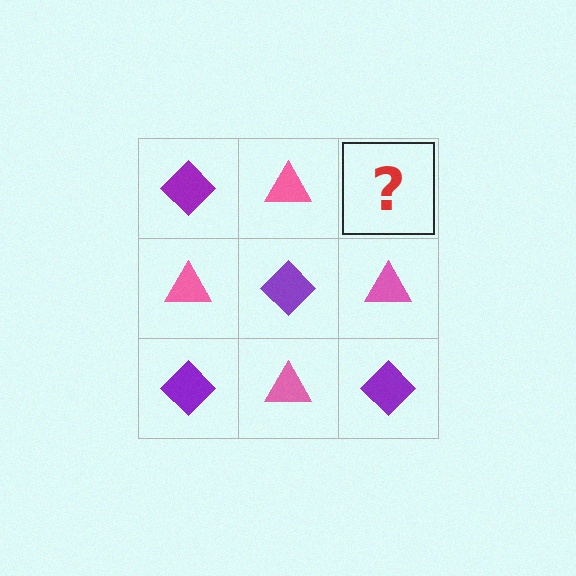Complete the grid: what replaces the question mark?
The question mark should be replaced with a purple diamond.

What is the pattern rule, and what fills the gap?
The rule is that it alternates purple diamond and pink triangle in a checkerboard pattern. The gap should be filled with a purple diamond.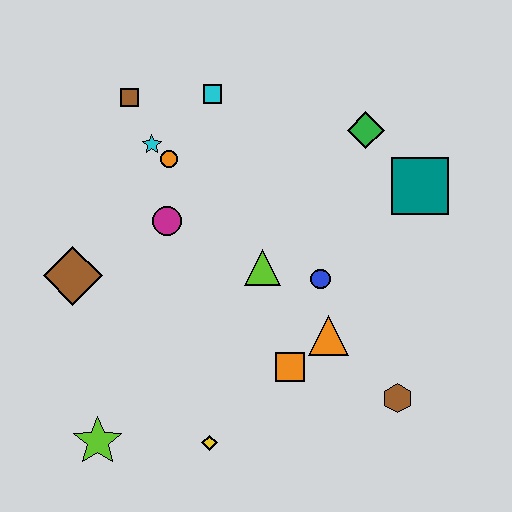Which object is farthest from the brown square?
The brown hexagon is farthest from the brown square.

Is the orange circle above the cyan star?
No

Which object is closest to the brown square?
The cyan star is closest to the brown square.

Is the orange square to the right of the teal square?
No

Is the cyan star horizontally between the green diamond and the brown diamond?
Yes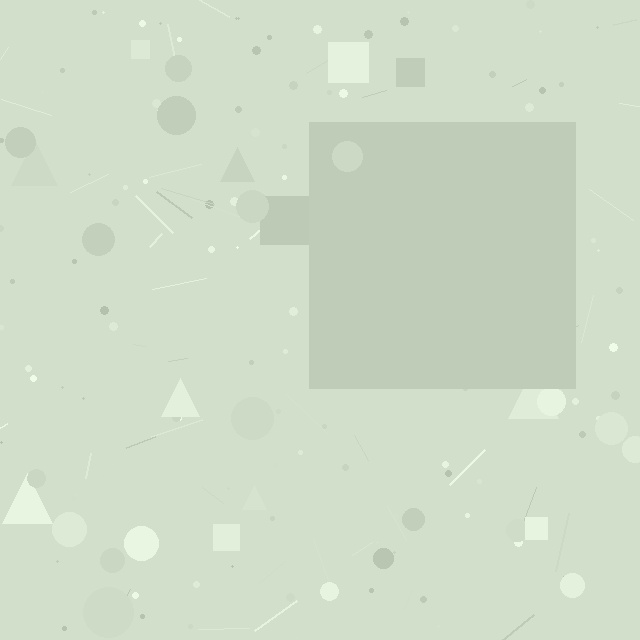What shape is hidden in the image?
A square is hidden in the image.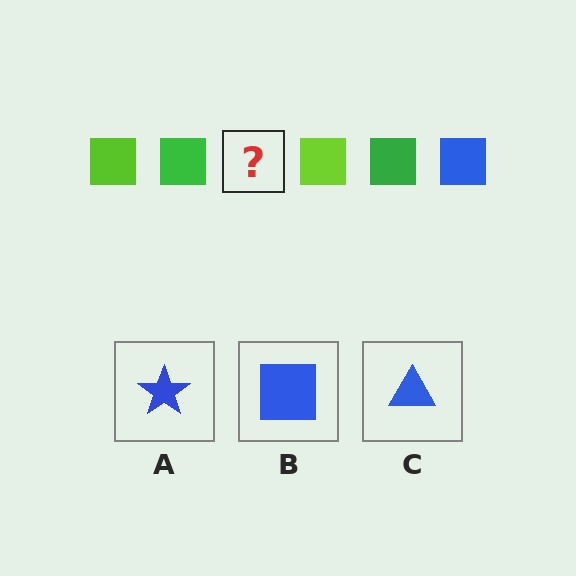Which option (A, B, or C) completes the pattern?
B.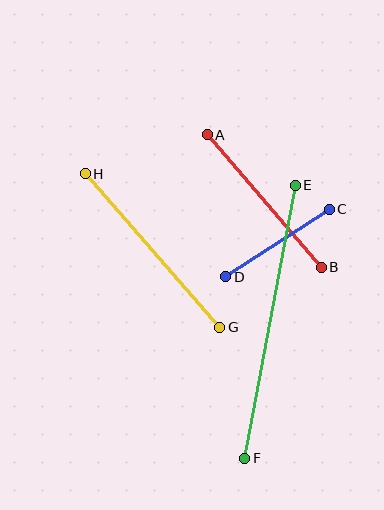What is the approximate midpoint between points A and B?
The midpoint is at approximately (264, 201) pixels.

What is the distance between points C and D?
The distance is approximately 124 pixels.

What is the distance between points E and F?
The distance is approximately 278 pixels.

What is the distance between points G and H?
The distance is approximately 204 pixels.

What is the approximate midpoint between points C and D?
The midpoint is at approximately (277, 243) pixels.